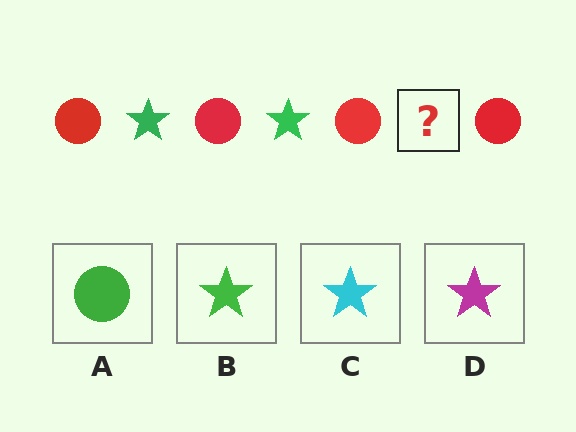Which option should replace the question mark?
Option B.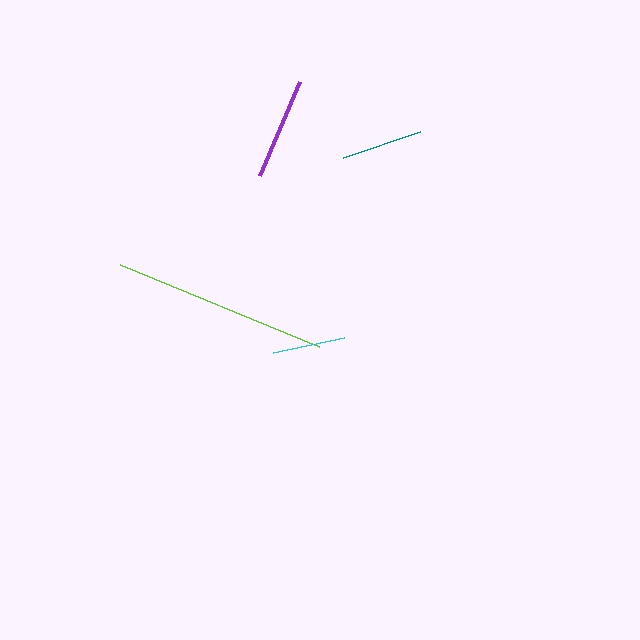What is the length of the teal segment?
The teal segment is approximately 82 pixels long.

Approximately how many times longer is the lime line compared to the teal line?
The lime line is approximately 2.6 times the length of the teal line.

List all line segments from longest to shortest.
From longest to shortest: lime, purple, teal, cyan.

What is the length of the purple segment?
The purple segment is approximately 102 pixels long.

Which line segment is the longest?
The lime line is the longest at approximately 215 pixels.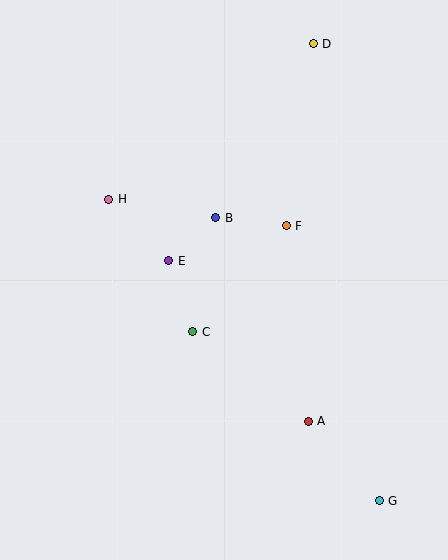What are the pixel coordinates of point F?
Point F is at (286, 226).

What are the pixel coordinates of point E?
Point E is at (169, 261).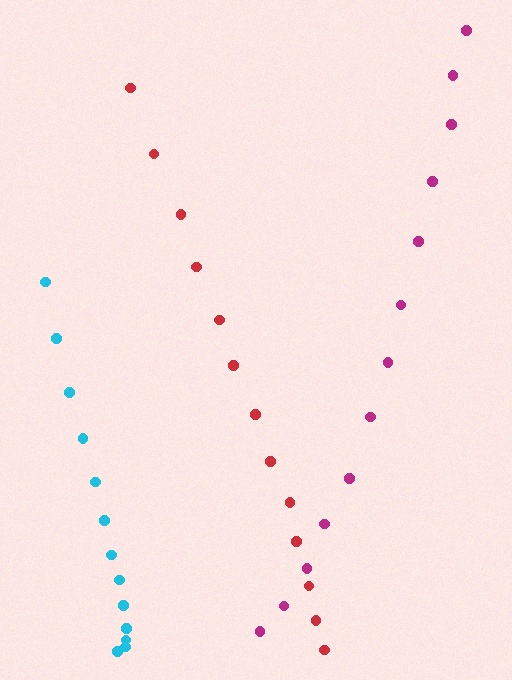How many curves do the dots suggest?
There are 3 distinct paths.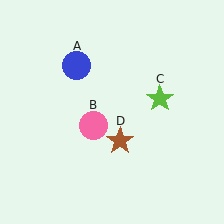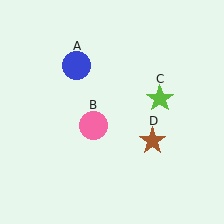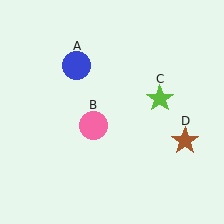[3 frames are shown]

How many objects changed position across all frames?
1 object changed position: brown star (object D).